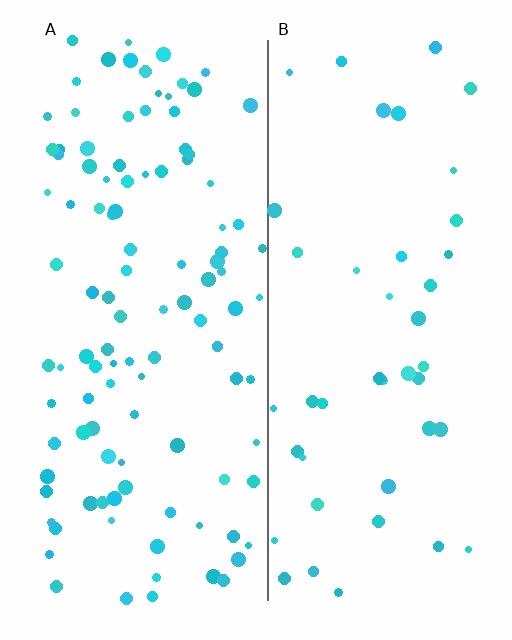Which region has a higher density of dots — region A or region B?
A (the left).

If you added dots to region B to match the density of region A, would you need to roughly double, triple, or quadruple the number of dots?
Approximately double.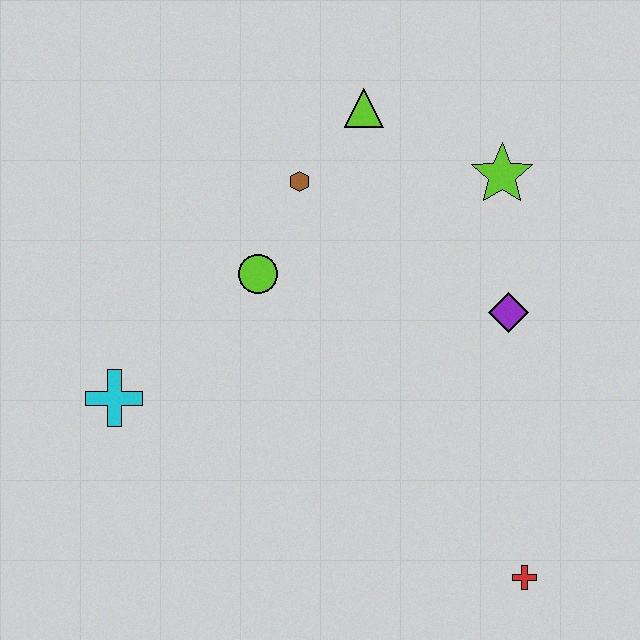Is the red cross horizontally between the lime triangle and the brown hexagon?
No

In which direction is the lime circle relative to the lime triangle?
The lime circle is below the lime triangle.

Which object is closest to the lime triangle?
The brown hexagon is closest to the lime triangle.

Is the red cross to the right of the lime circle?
Yes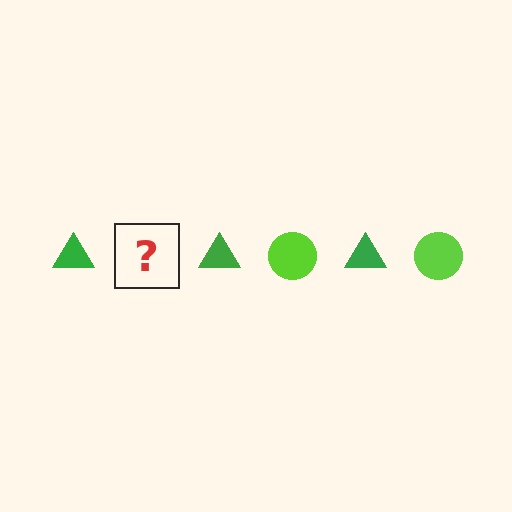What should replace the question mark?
The question mark should be replaced with a lime circle.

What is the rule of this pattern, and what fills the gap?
The rule is that the pattern alternates between green triangle and lime circle. The gap should be filled with a lime circle.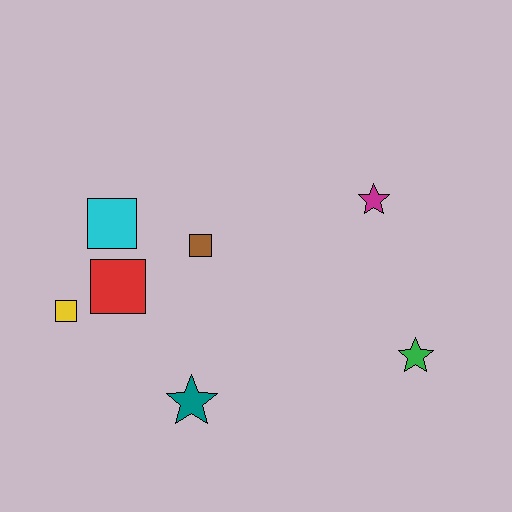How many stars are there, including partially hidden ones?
There are 3 stars.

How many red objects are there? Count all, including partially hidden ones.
There is 1 red object.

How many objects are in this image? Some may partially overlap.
There are 7 objects.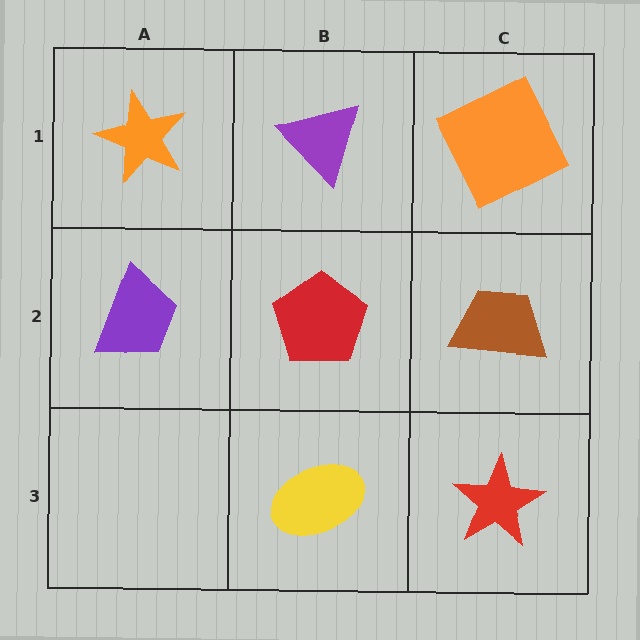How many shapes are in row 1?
3 shapes.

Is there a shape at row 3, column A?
No, that cell is empty.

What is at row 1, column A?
An orange star.